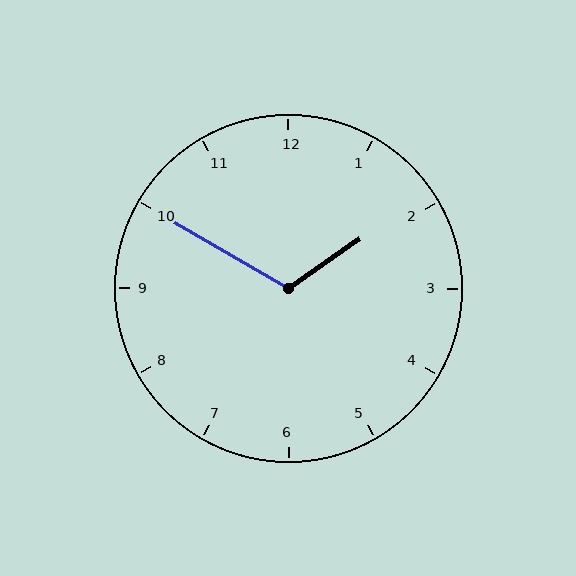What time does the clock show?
1:50.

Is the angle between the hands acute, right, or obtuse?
It is obtuse.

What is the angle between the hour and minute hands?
Approximately 115 degrees.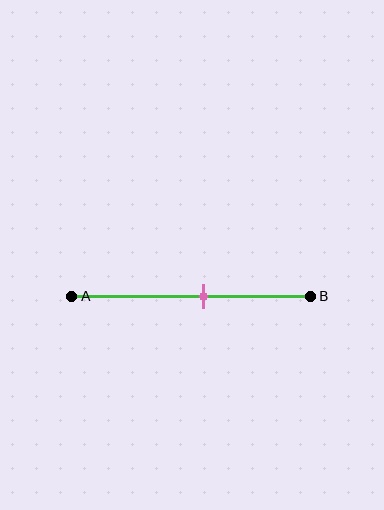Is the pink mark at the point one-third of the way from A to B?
No, the mark is at about 55% from A, not at the 33% one-third point.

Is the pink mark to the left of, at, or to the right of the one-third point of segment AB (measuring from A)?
The pink mark is to the right of the one-third point of segment AB.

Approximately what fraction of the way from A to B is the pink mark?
The pink mark is approximately 55% of the way from A to B.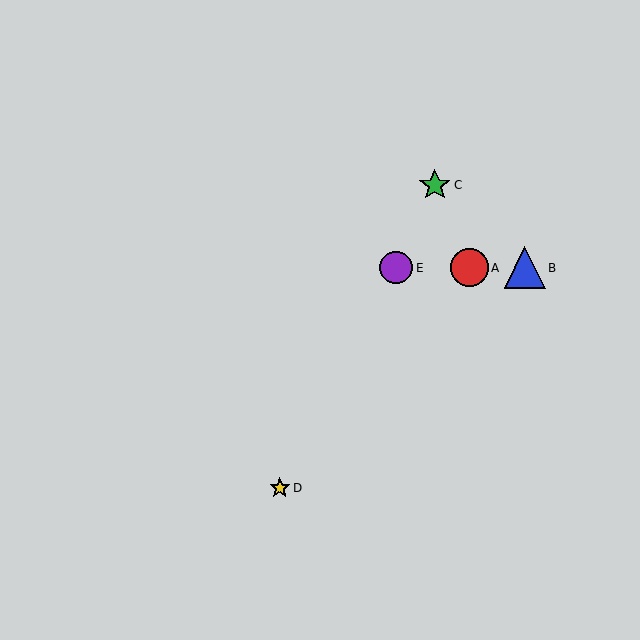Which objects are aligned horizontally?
Objects A, B, E are aligned horizontally.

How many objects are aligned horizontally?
3 objects (A, B, E) are aligned horizontally.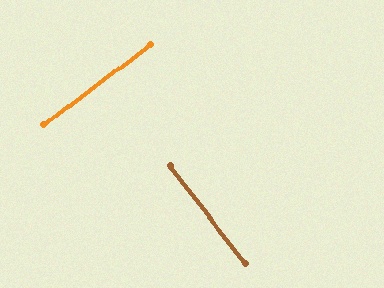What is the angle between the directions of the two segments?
Approximately 89 degrees.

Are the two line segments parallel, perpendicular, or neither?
Perpendicular — they meet at approximately 89°.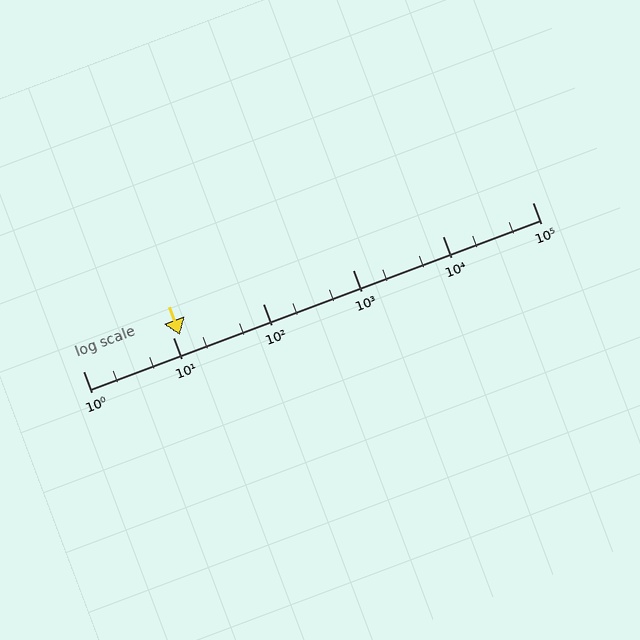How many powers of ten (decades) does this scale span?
The scale spans 5 decades, from 1 to 100000.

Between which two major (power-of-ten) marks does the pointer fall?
The pointer is between 10 and 100.